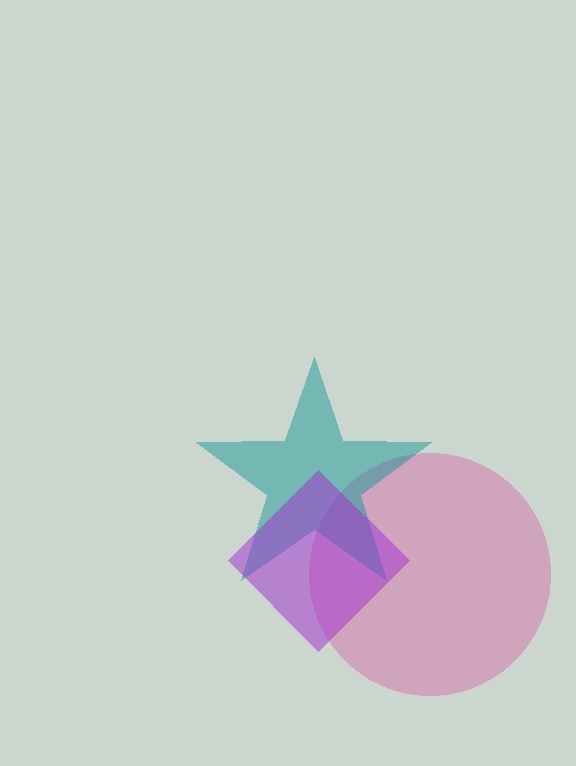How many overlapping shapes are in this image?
There are 3 overlapping shapes in the image.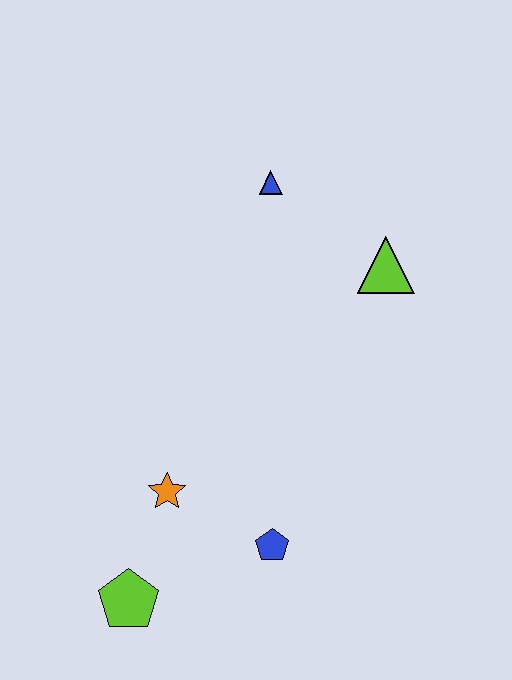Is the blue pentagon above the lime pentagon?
Yes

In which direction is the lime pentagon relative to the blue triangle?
The lime pentagon is below the blue triangle.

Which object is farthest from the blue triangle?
The lime pentagon is farthest from the blue triangle.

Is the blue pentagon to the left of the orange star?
No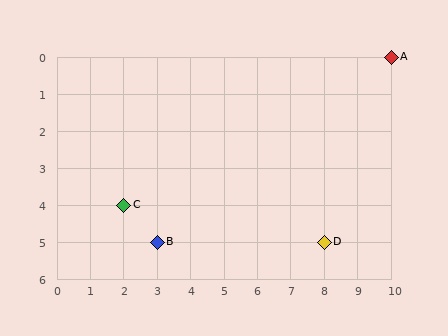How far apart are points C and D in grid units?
Points C and D are 6 columns and 1 row apart (about 6.1 grid units diagonally).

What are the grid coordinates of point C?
Point C is at grid coordinates (2, 4).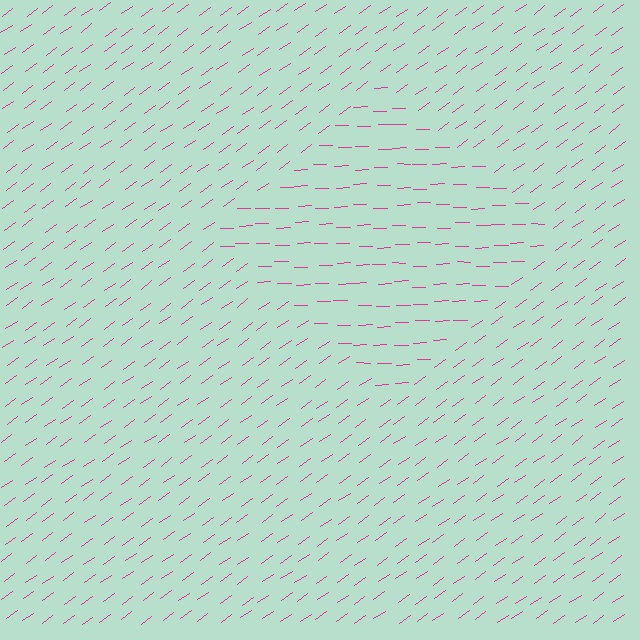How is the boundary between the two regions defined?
The boundary is defined purely by a change in line orientation (approximately 34 degrees difference). All lines are the same color and thickness.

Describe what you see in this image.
The image is filled with small magenta line segments. A diamond region in the image has lines oriented differently from the surrounding lines, creating a visible texture boundary.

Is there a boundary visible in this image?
Yes, there is a texture boundary formed by a change in line orientation.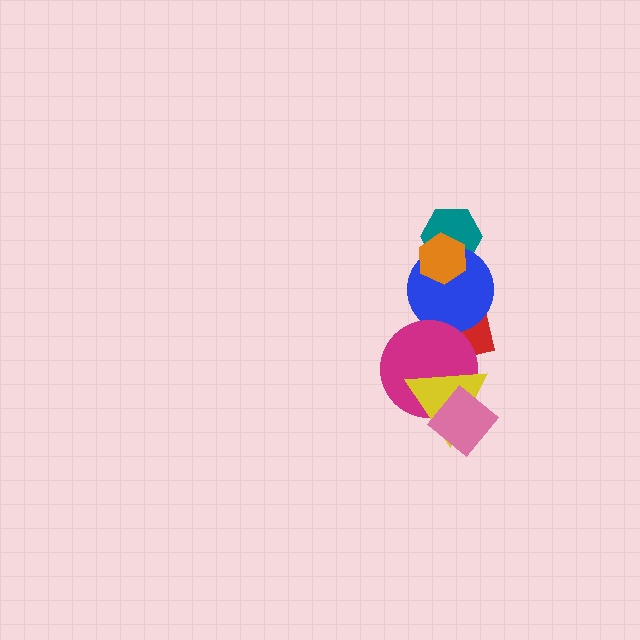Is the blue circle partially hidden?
Yes, it is partially covered by another shape.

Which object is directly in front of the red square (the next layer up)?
The blue circle is directly in front of the red square.